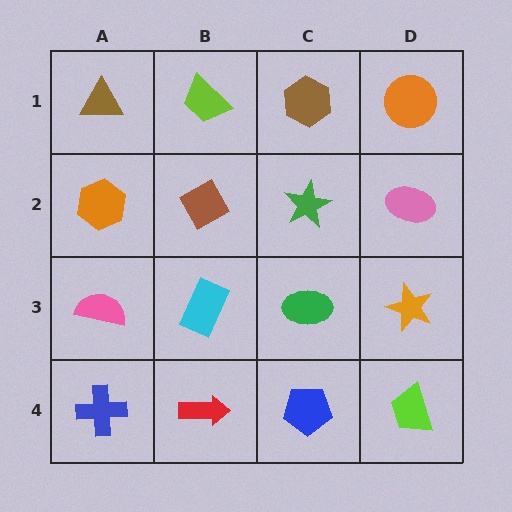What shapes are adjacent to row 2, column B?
A lime trapezoid (row 1, column B), a cyan rectangle (row 3, column B), an orange hexagon (row 2, column A), a green star (row 2, column C).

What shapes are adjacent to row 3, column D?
A pink ellipse (row 2, column D), a lime trapezoid (row 4, column D), a green ellipse (row 3, column C).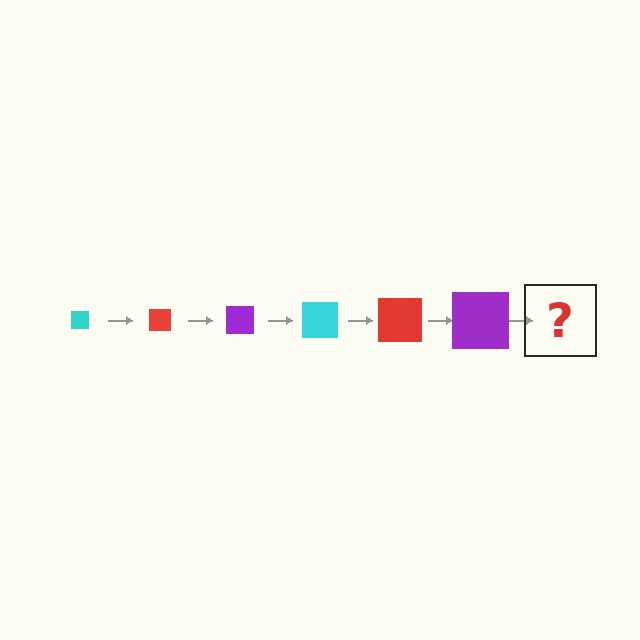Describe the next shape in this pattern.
It should be a cyan square, larger than the previous one.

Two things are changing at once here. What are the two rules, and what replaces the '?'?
The two rules are that the square grows larger each step and the color cycles through cyan, red, and purple. The '?' should be a cyan square, larger than the previous one.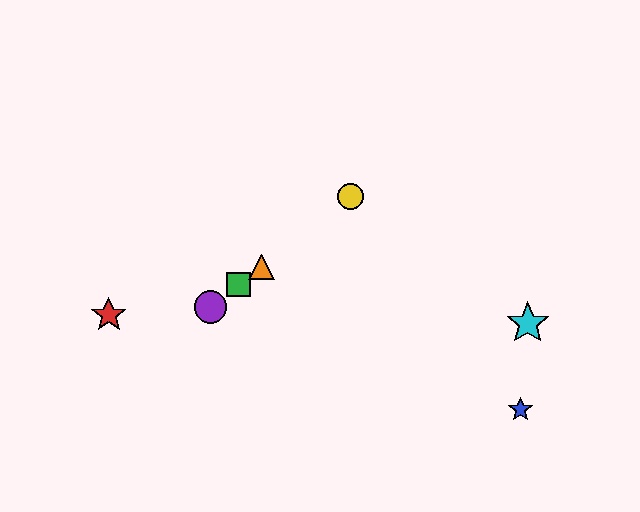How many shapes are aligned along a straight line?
4 shapes (the green square, the yellow circle, the purple circle, the orange triangle) are aligned along a straight line.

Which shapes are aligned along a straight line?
The green square, the yellow circle, the purple circle, the orange triangle are aligned along a straight line.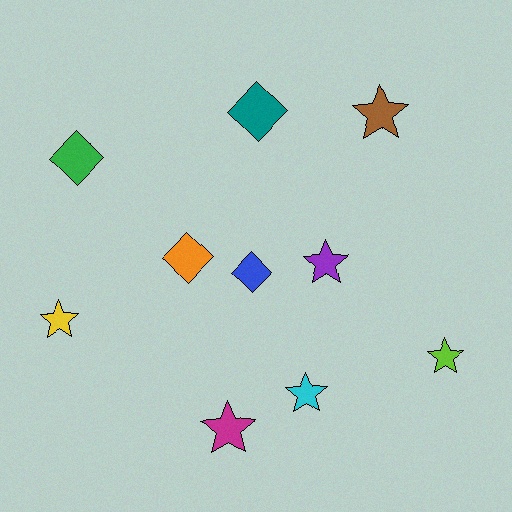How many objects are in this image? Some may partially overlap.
There are 10 objects.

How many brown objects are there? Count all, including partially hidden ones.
There is 1 brown object.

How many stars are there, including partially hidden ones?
There are 6 stars.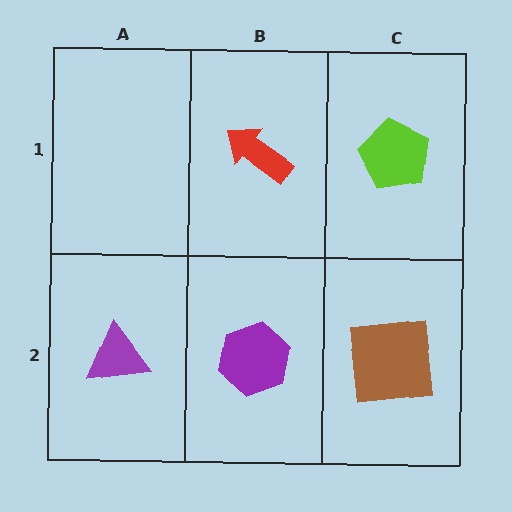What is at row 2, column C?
A brown square.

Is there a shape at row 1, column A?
No, that cell is empty.